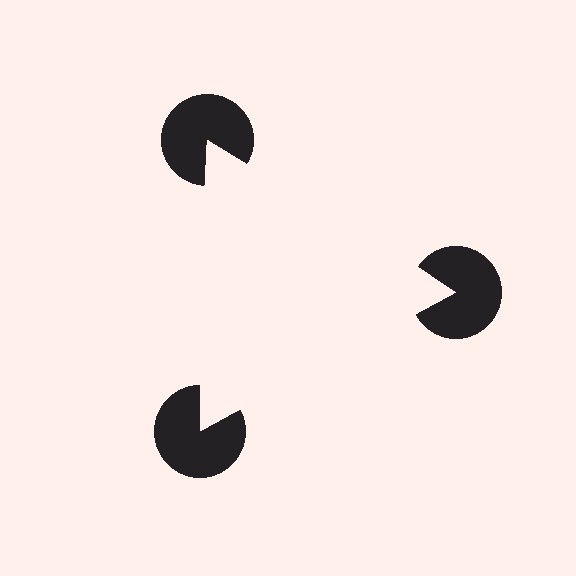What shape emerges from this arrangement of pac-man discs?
An illusory triangle — its edges are inferred from the aligned wedge cuts in the pac-man discs, not physically drawn.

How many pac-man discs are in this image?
There are 3 — one at each vertex of the illusory triangle.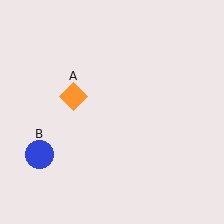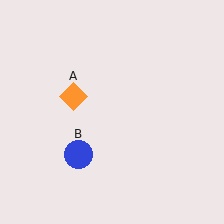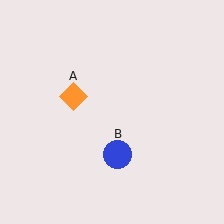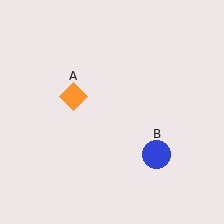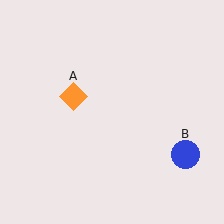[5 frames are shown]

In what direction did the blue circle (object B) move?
The blue circle (object B) moved right.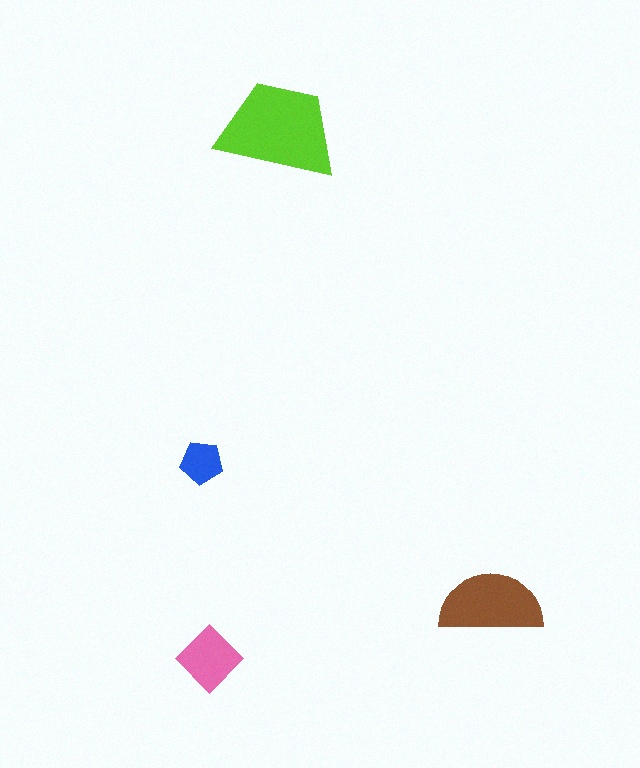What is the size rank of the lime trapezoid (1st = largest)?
1st.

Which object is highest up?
The lime trapezoid is topmost.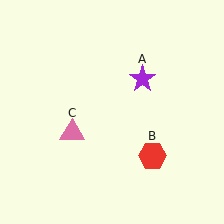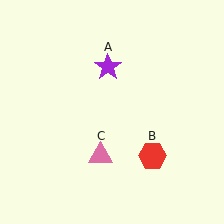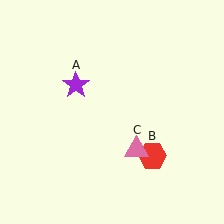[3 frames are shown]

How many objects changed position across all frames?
2 objects changed position: purple star (object A), pink triangle (object C).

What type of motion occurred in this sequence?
The purple star (object A), pink triangle (object C) rotated counterclockwise around the center of the scene.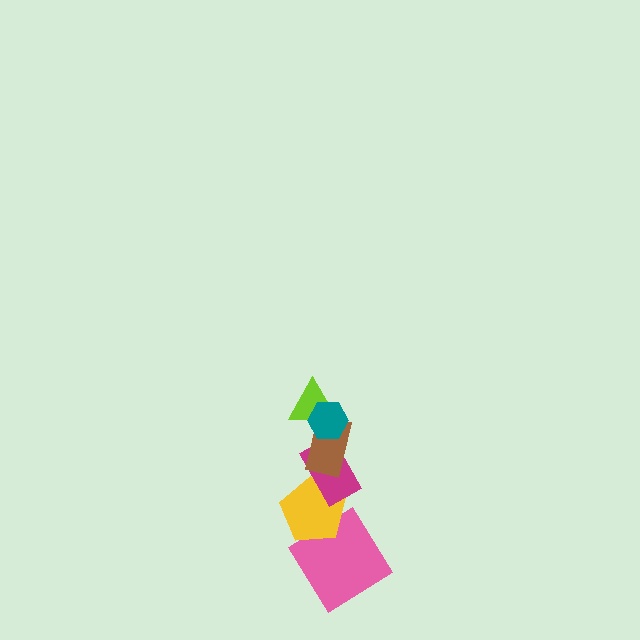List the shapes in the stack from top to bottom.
From top to bottom: the teal hexagon, the lime triangle, the brown rectangle, the magenta rectangle, the yellow pentagon, the pink diamond.